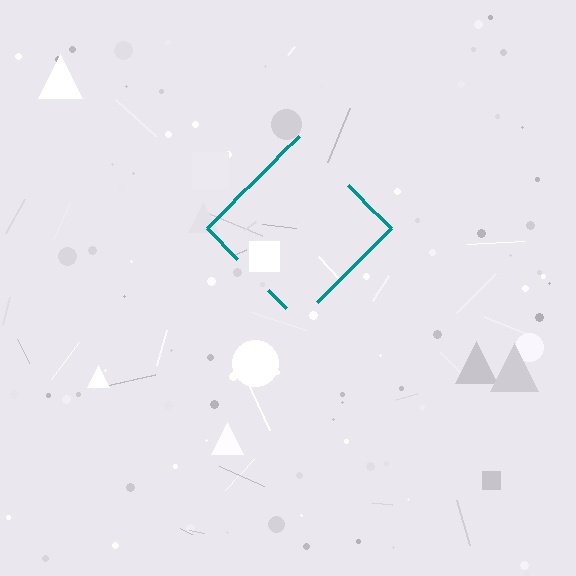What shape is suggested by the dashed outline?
The dashed outline suggests a diamond.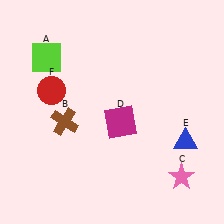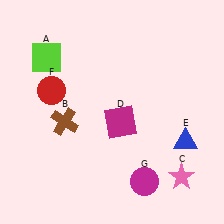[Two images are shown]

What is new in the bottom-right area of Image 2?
A magenta circle (G) was added in the bottom-right area of Image 2.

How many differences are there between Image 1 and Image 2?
There is 1 difference between the two images.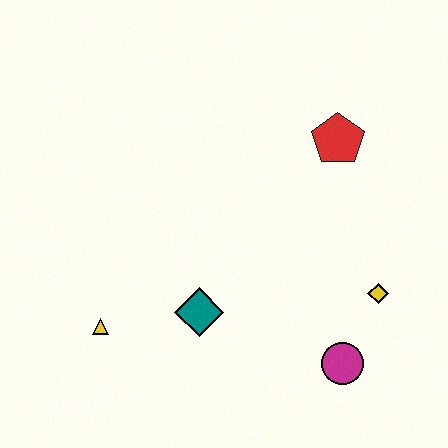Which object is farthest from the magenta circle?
The yellow triangle is farthest from the magenta circle.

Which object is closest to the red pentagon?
The yellow diamond is closest to the red pentagon.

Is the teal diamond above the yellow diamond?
No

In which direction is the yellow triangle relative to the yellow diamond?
The yellow triangle is to the left of the yellow diamond.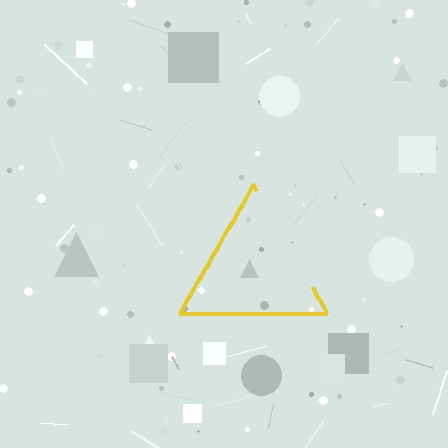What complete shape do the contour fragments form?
The contour fragments form a triangle.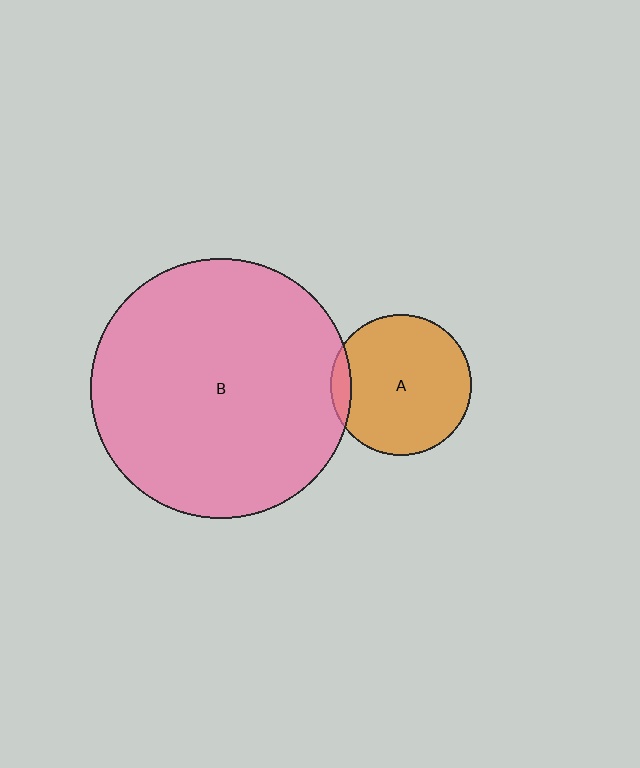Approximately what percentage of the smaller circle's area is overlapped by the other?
Approximately 10%.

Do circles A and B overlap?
Yes.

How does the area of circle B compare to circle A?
Approximately 3.4 times.